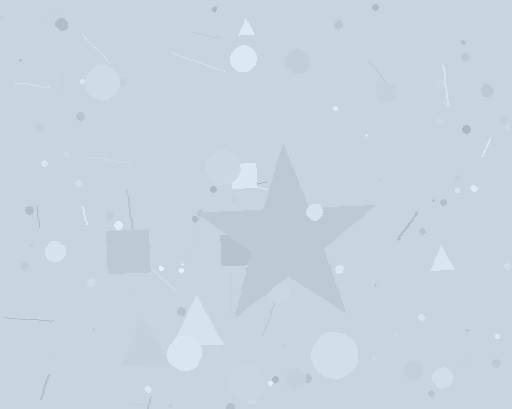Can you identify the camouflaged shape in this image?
The camouflaged shape is a star.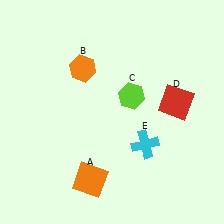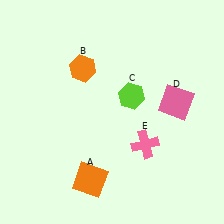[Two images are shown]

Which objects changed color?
D changed from red to pink. E changed from cyan to pink.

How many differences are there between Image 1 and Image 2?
There are 2 differences between the two images.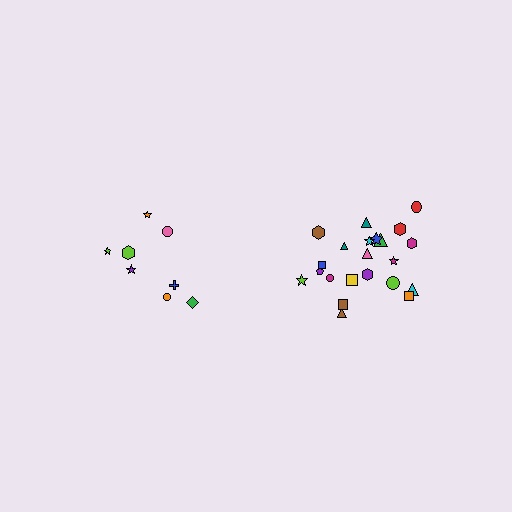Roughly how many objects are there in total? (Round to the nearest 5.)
Roughly 30 objects in total.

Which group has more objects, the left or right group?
The right group.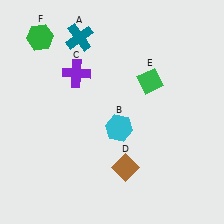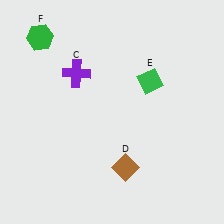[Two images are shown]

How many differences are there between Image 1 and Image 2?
There are 2 differences between the two images.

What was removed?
The cyan hexagon (B), the teal cross (A) were removed in Image 2.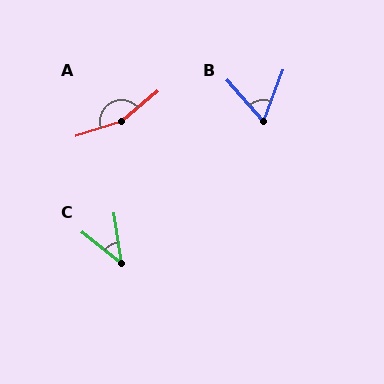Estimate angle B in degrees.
Approximately 62 degrees.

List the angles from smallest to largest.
C (42°), B (62°), A (158°).